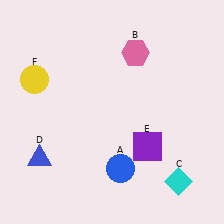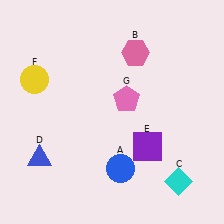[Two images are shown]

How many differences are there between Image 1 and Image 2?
There is 1 difference between the two images.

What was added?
A pink pentagon (G) was added in Image 2.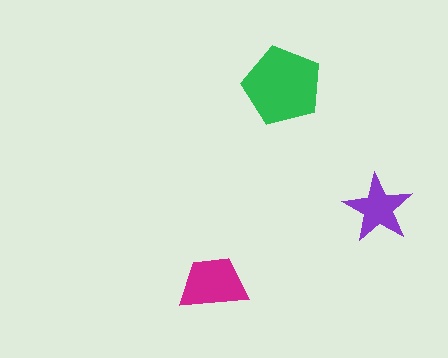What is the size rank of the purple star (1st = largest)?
3rd.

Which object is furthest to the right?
The purple star is rightmost.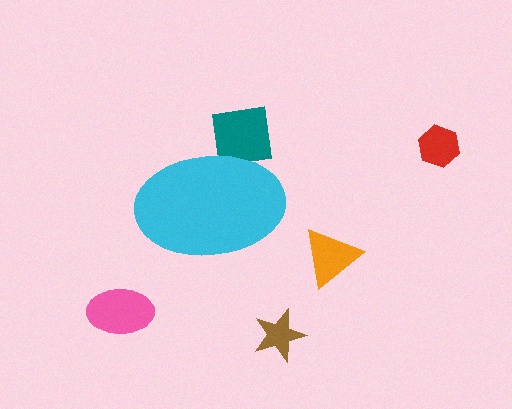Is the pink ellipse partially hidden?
No, the pink ellipse is fully visible.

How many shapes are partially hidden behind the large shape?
1 shape is partially hidden.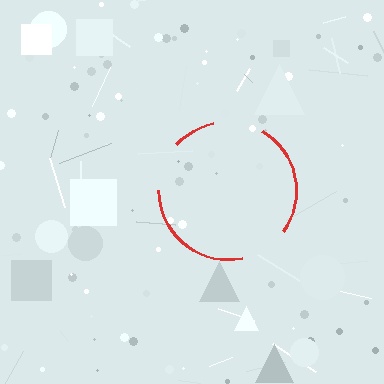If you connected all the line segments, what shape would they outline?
They would outline a circle.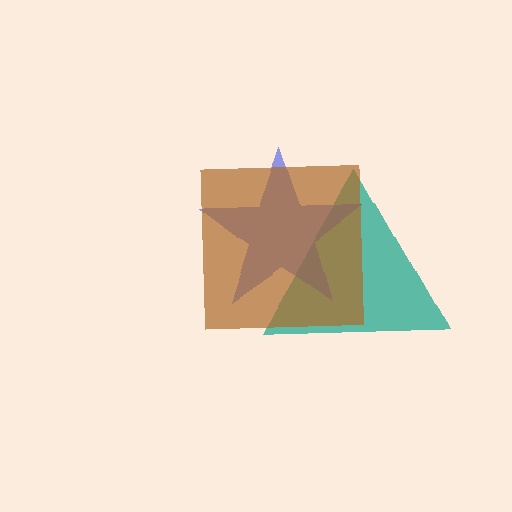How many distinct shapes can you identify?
There are 3 distinct shapes: a teal triangle, a blue star, a brown square.